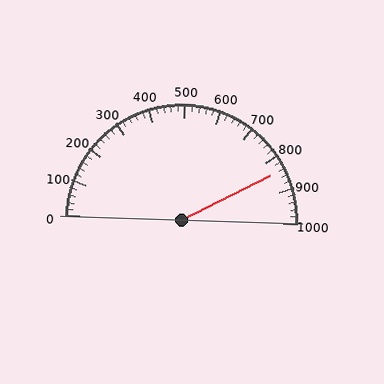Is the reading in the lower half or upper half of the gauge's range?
The reading is in the upper half of the range (0 to 1000).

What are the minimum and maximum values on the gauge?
The gauge ranges from 0 to 1000.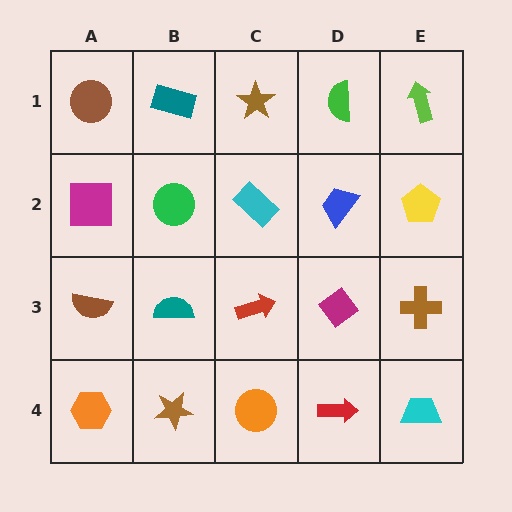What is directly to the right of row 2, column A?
A green circle.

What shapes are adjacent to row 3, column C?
A cyan rectangle (row 2, column C), an orange circle (row 4, column C), a teal semicircle (row 3, column B), a magenta diamond (row 3, column D).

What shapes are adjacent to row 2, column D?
A green semicircle (row 1, column D), a magenta diamond (row 3, column D), a cyan rectangle (row 2, column C), a yellow pentagon (row 2, column E).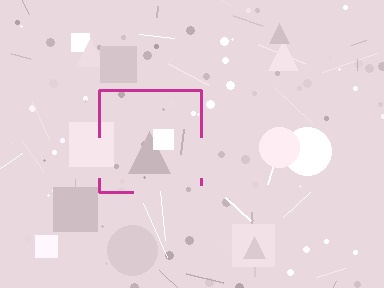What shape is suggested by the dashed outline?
The dashed outline suggests a square.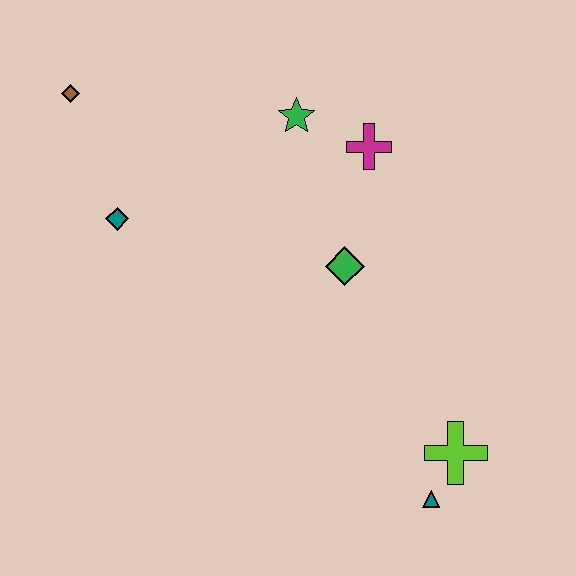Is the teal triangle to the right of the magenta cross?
Yes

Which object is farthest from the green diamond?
The brown diamond is farthest from the green diamond.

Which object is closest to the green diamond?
The magenta cross is closest to the green diamond.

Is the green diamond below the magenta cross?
Yes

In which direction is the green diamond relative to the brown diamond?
The green diamond is to the right of the brown diamond.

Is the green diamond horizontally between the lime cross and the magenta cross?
No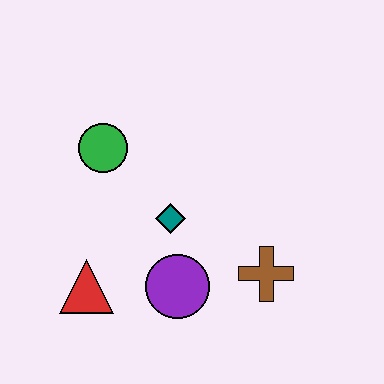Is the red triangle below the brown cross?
Yes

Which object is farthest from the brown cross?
The green circle is farthest from the brown cross.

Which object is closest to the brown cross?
The purple circle is closest to the brown cross.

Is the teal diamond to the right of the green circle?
Yes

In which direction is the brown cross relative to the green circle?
The brown cross is to the right of the green circle.